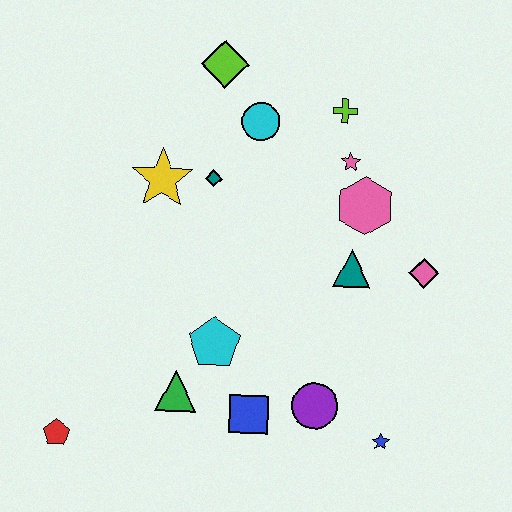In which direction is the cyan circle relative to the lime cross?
The cyan circle is to the left of the lime cross.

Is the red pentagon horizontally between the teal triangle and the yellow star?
No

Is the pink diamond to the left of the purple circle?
No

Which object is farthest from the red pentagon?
The lime cross is farthest from the red pentagon.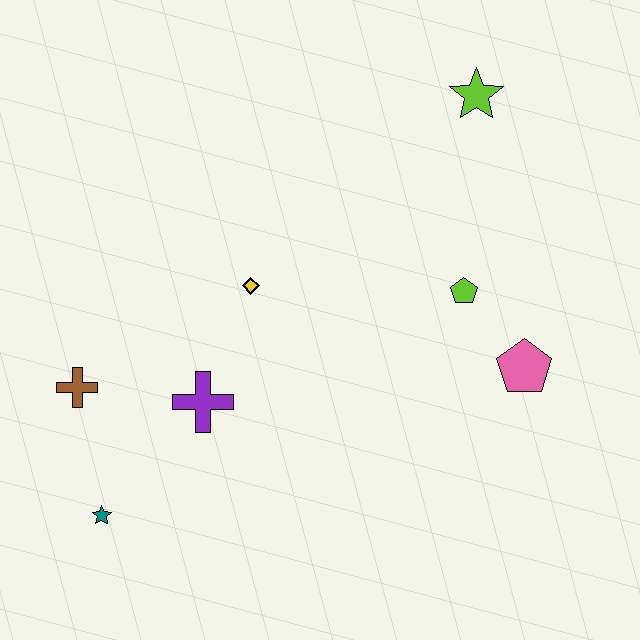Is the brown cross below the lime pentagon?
Yes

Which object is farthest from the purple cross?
The lime star is farthest from the purple cross.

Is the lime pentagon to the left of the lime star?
Yes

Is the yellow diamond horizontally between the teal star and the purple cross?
No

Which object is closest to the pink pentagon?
The lime pentagon is closest to the pink pentagon.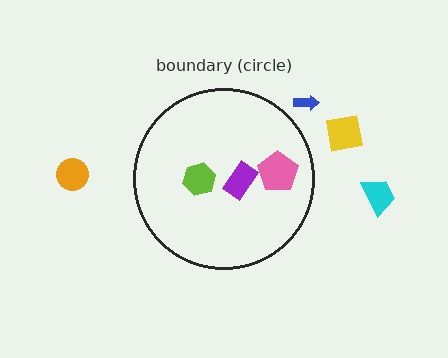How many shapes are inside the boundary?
3 inside, 4 outside.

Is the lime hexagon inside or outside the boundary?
Inside.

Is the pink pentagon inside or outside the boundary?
Inside.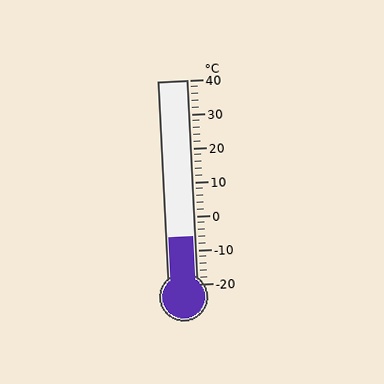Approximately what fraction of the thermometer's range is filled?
The thermometer is filled to approximately 25% of its range.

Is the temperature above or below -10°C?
The temperature is above -10°C.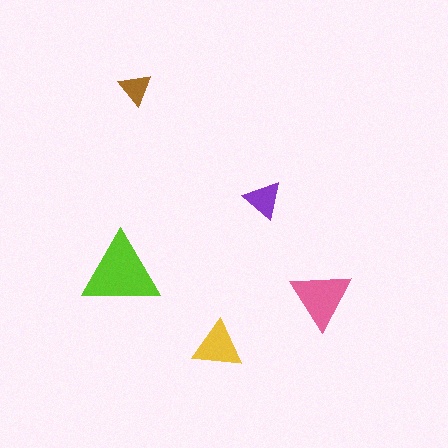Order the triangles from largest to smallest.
the lime one, the pink one, the yellow one, the purple one, the brown one.